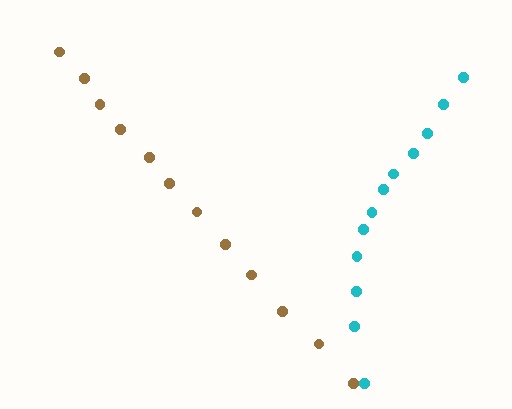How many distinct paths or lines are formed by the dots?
There are 2 distinct paths.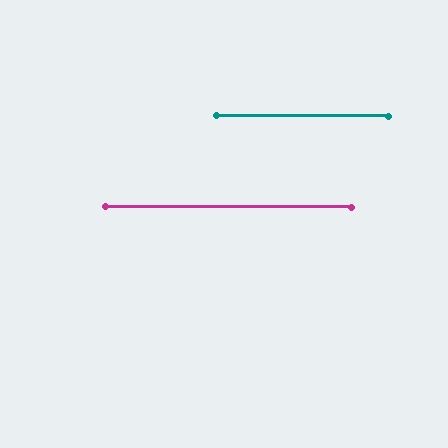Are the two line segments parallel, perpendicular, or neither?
Parallel — their directions differ by only 0.1°.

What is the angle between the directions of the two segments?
Approximately 0 degrees.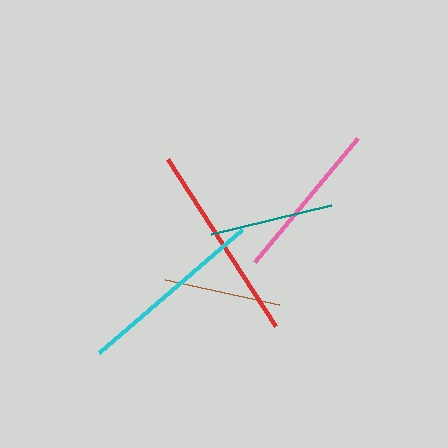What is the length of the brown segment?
The brown segment is approximately 117 pixels long.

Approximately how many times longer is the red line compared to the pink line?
The red line is approximately 1.2 times the length of the pink line.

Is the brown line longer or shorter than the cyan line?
The cyan line is longer than the brown line.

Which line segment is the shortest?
The brown line is the shortest at approximately 117 pixels.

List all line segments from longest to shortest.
From longest to shortest: red, cyan, pink, teal, brown.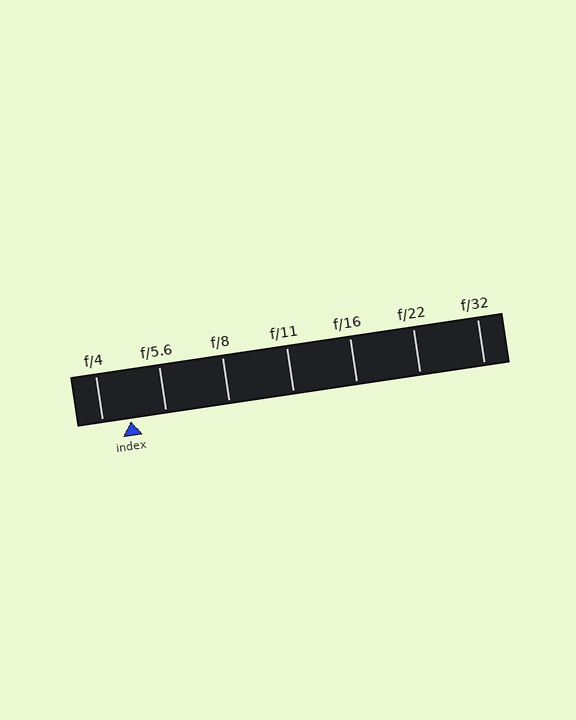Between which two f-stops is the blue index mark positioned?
The index mark is between f/4 and f/5.6.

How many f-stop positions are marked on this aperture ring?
There are 7 f-stop positions marked.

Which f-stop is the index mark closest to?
The index mark is closest to f/4.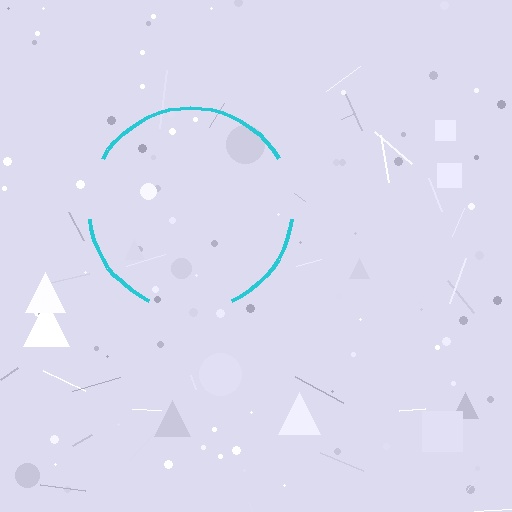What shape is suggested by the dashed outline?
The dashed outline suggests a circle.